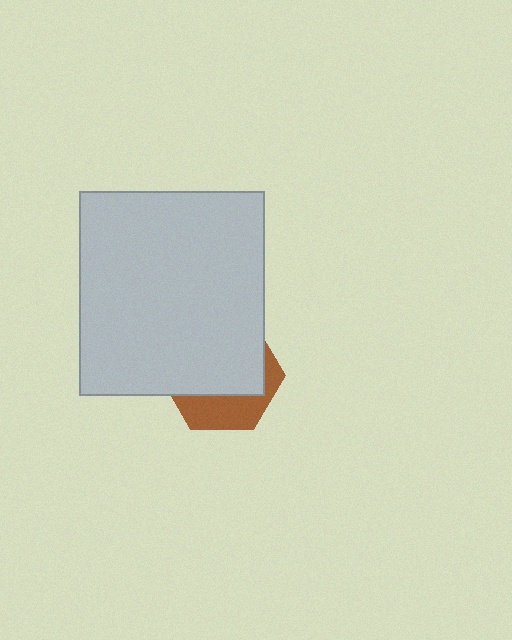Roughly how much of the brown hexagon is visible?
A small part of it is visible (roughly 34%).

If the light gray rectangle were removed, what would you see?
You would see the complete brown hexagon.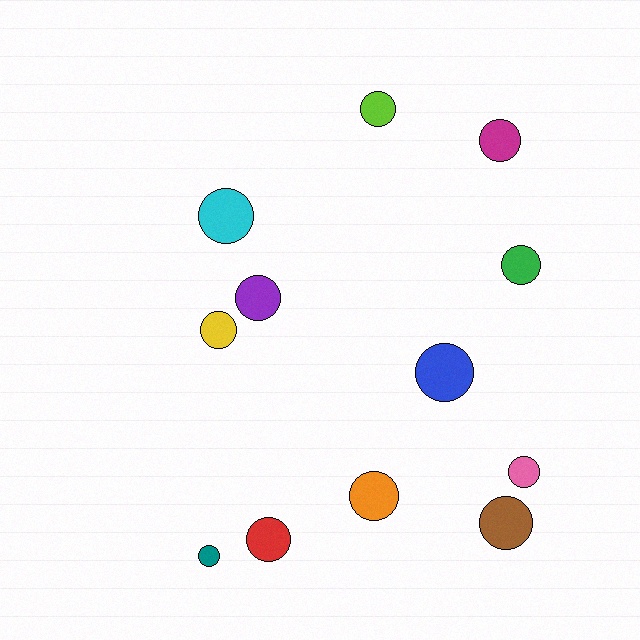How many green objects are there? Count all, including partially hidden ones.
There is 1 green object.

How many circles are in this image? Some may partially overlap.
There are 12 circles.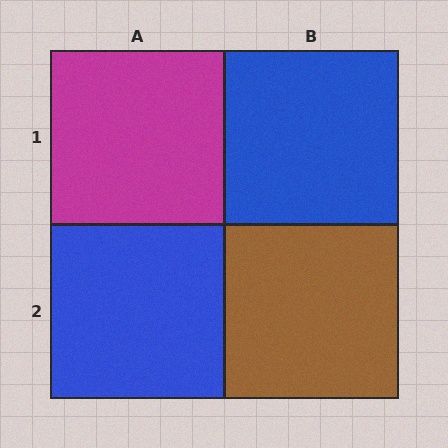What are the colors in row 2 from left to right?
Blue, brown.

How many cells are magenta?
1 cell is magenta.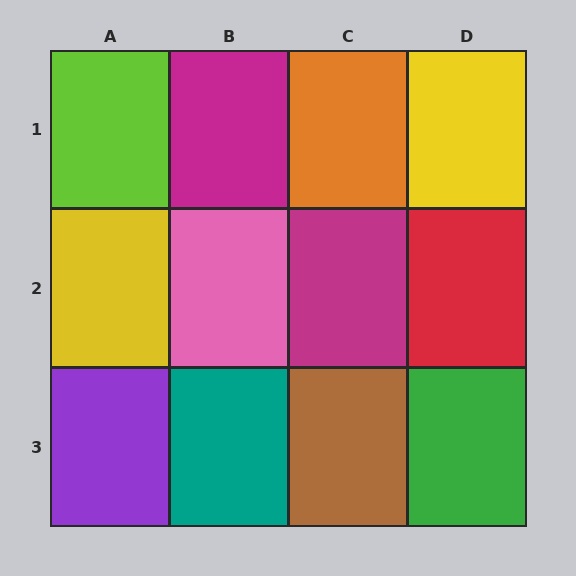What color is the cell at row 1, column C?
Orange.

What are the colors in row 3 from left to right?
Purple, teal, brown, green.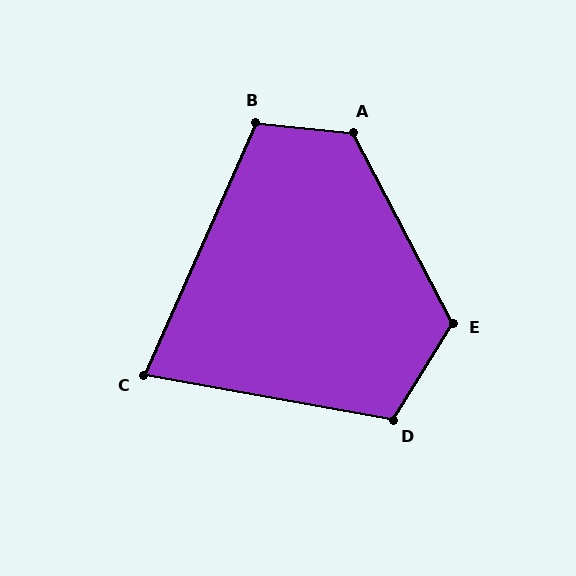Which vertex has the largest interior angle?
A, at approximately 123 degrees.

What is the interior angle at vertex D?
Approximately 112 degrees (obtuse).